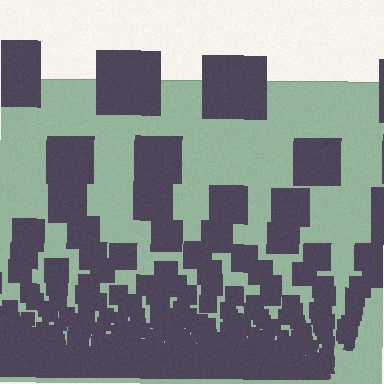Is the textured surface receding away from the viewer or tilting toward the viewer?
The surface appears to tilt toward the viewer. Texture elements get larger and sparser toward the top.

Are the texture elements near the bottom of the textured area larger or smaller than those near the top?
Smaller. The gradient is inverted — elements near the bottom are smaller and denser.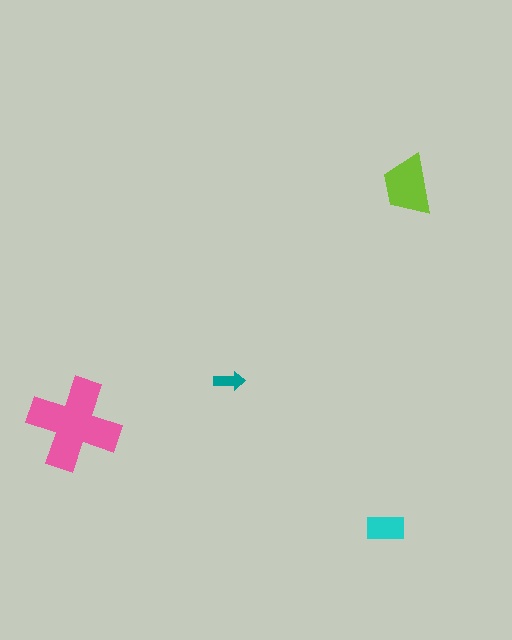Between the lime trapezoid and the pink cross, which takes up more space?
The pink cross.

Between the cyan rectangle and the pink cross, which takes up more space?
The pink cross.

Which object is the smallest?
The teal arrow.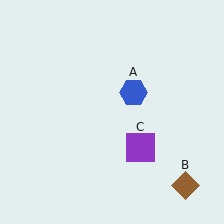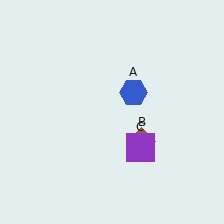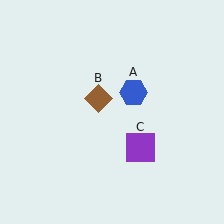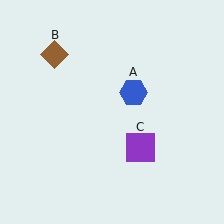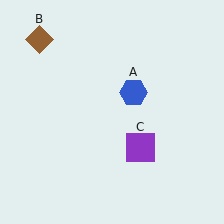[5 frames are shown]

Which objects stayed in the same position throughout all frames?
Blue hexagon (object A) and purple square (object C) remained stationary.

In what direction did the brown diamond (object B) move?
The brown diamond (object B) moved up and to the left.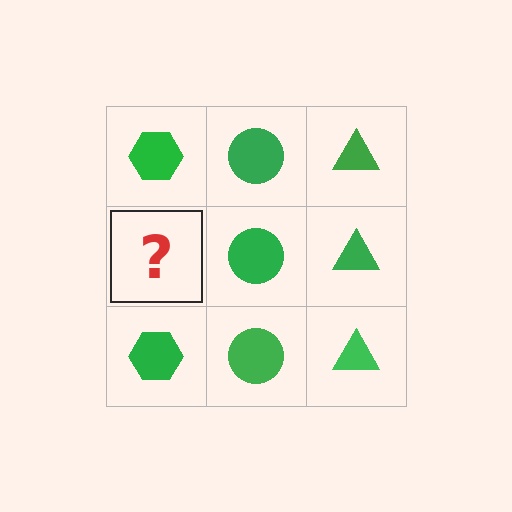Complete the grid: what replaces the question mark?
The question mark should be replaced with a green hexagon.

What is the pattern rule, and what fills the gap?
The rule is that each column has a consistent shape. The gap should be filled with a green hexagon.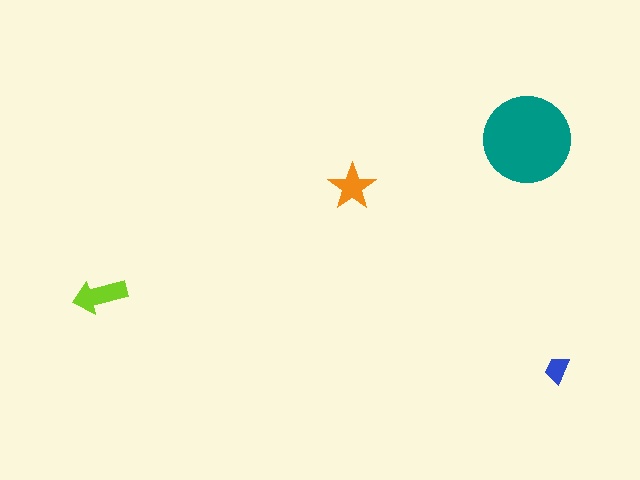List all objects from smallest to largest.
The blue trapezoid, the orange star, the lime arrow, the teal circle.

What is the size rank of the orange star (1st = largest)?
3rd.